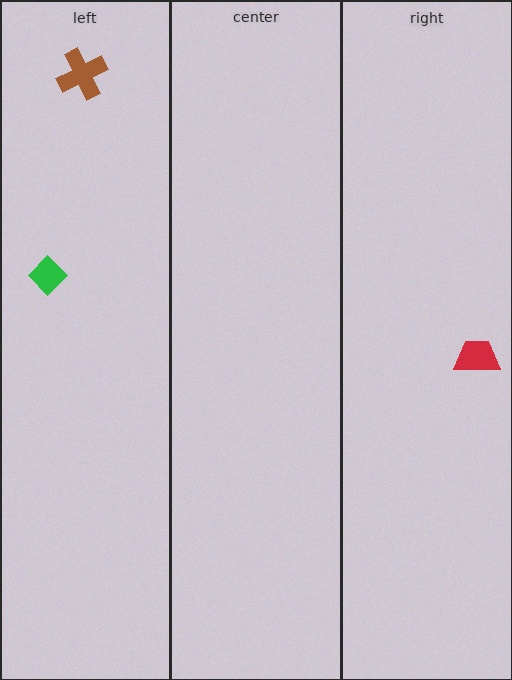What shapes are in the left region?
The brown cross, the green diamond.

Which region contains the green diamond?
The left region.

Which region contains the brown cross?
The left region.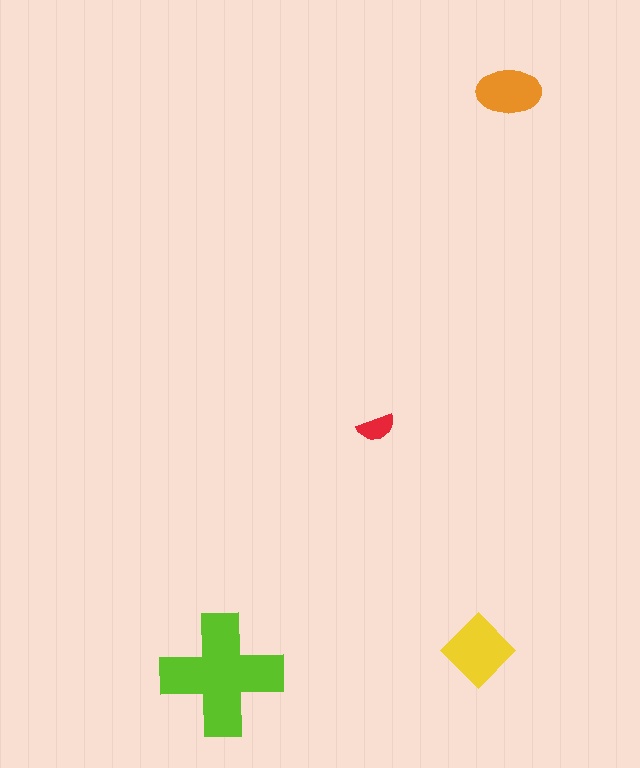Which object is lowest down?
The lime cross is bottommost.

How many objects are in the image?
There are 4 objects in the image.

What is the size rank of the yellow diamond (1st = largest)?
2nd.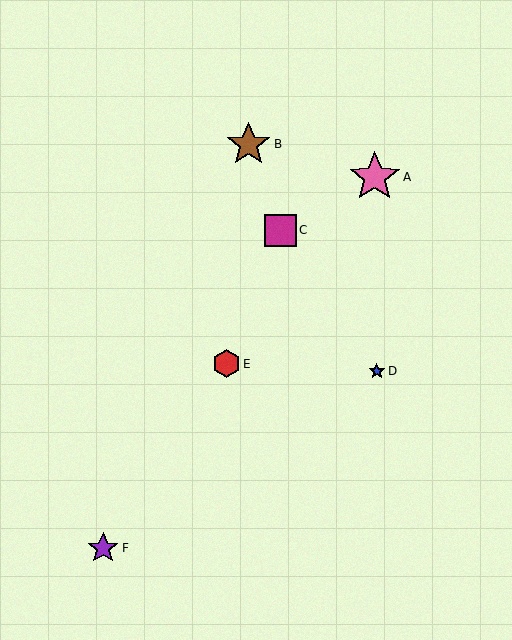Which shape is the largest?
The pink star (labeled A) is the largest.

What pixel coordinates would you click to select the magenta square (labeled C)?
Click at (280, 230) to select the magenta square C.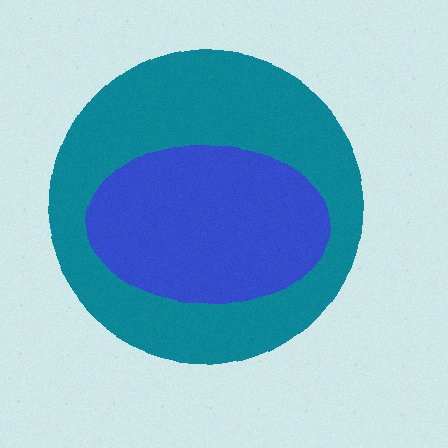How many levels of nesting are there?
2.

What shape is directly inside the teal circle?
The blue ellipse.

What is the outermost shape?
The teal circle.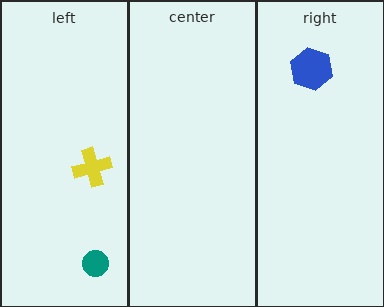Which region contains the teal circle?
The left region.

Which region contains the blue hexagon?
The right region.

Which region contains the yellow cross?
The left region.